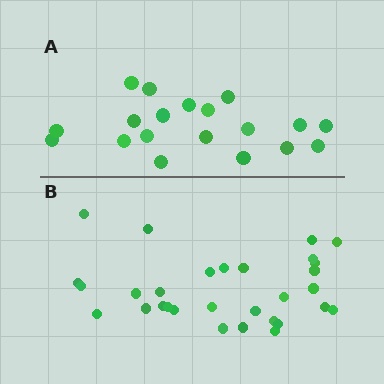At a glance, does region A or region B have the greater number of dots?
Region B (the bottom region) has more dots.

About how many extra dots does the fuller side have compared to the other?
Region B has roughly 12 or so more dots than region A.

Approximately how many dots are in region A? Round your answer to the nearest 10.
About 20 dots. (The exact count is 19, which rounds to 20.)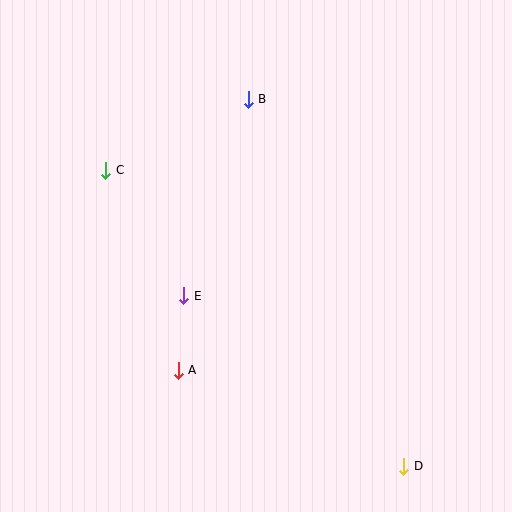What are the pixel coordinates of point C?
Point C is at (106, 170).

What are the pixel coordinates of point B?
Point B is at (248, 99).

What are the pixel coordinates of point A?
Point A is at (178, 371).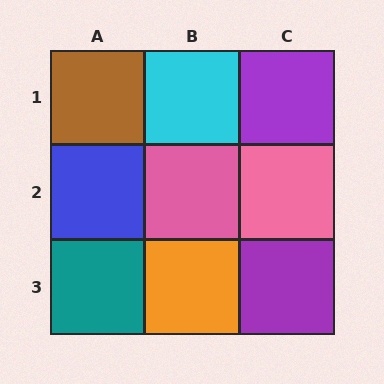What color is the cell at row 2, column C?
Pink.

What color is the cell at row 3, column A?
Teal.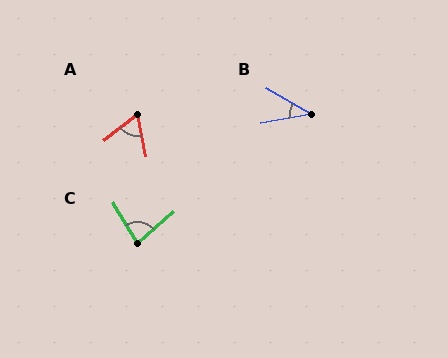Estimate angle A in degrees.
Approximately 64 degrees.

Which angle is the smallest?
B, at approximately 41 degrees.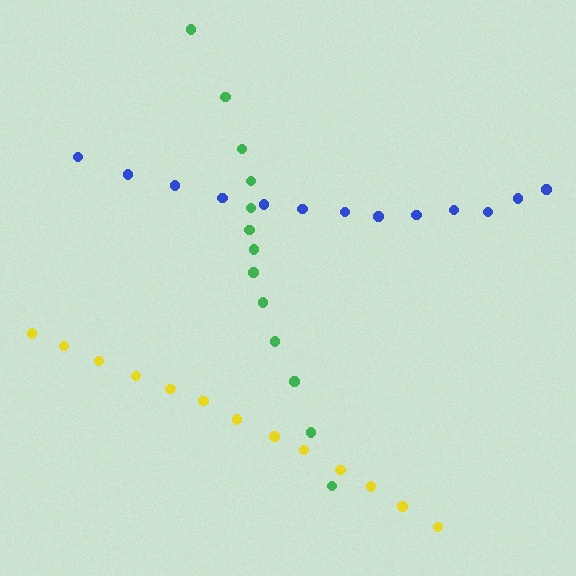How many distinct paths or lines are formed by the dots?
There are 3 distinct paths.